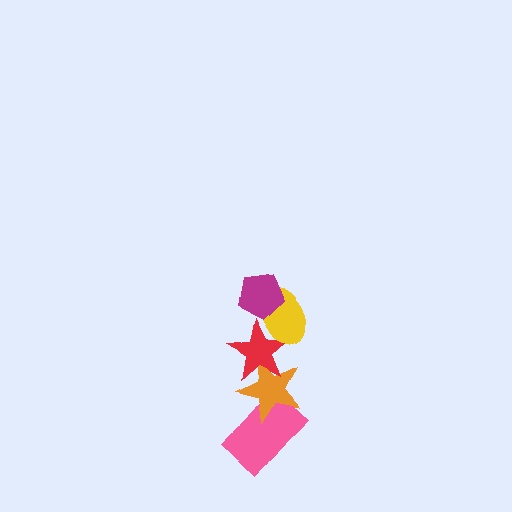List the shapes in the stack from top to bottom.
From top to bottom: the magenta pentagon, the yellow ellipse, the red star, the orange star, the pink rectangle.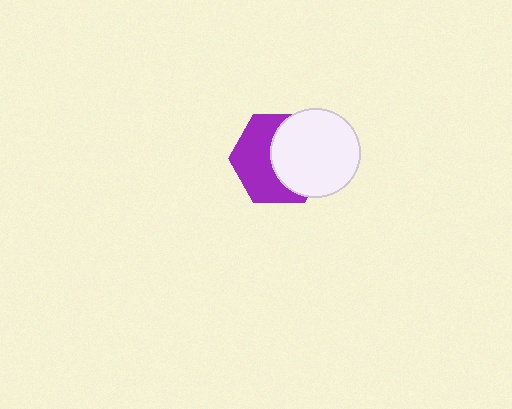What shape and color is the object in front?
The object in front is a white circle.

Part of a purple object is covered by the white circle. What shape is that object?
It is a hexagon.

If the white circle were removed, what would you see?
You would see the complete purple hexagon.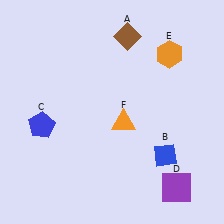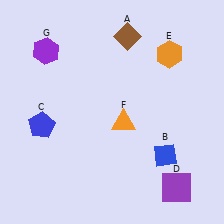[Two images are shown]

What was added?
A purple hexagon (G) was added in Image 2.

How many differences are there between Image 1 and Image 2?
There is 1 difference between the two images.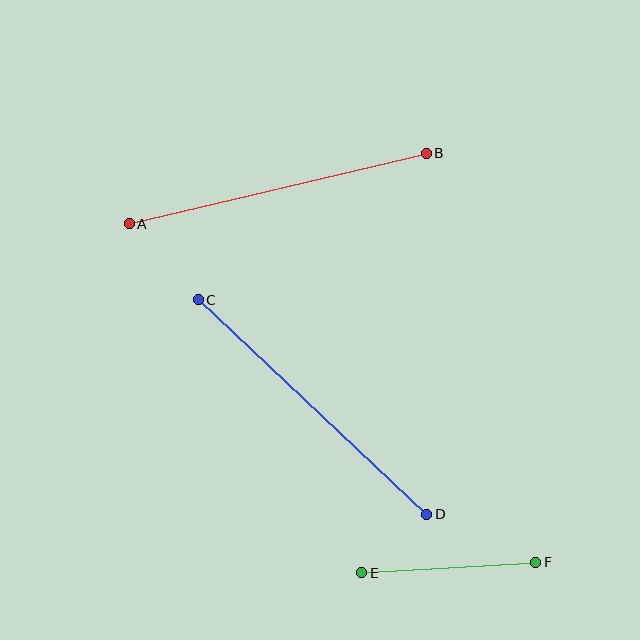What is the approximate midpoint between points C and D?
The midpoint is at approximately (313, 407) pixels.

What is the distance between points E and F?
The distance is approximately 174 pixels.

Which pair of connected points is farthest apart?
Points C and D are farthest apart.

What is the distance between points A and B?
The distance is approximately 305 pixels.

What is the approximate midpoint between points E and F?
The midpoint is at approximately (449, 567) pixels.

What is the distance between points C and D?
The distance is approximately 313 pixels.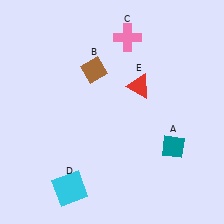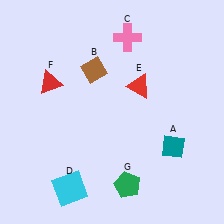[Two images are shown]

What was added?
A red triangle (F), a green pentagon (G) were added in Image 2.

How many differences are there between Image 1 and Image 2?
There are 2 differences between the two images.